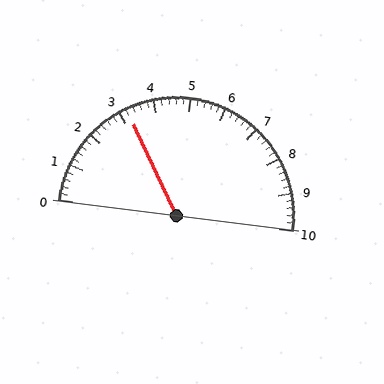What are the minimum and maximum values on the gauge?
The gauge ranges from 0 to 10.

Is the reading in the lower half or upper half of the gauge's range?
The reading is in the lower half of the range (0 to 10).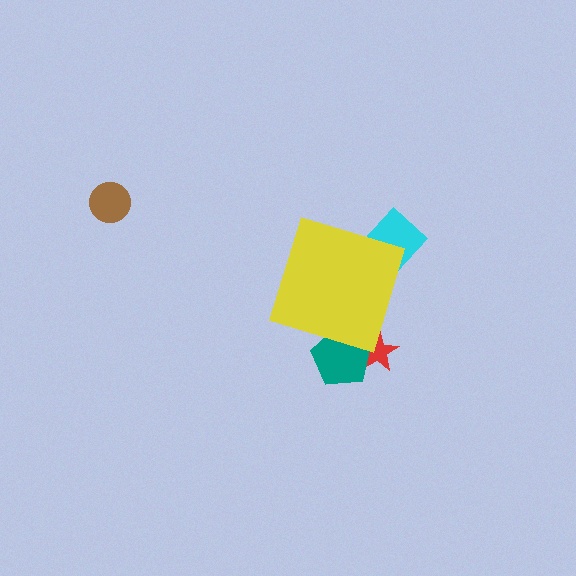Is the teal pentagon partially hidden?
Yes, the teal pentagon is partially hidden behind the yellow diamond.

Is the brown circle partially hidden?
No, the brown circle is fully visible.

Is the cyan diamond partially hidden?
Yes, the cyan diamond is partially hidden behind the yellow diamond.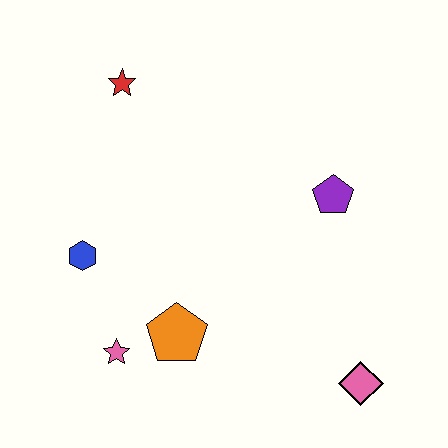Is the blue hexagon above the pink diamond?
Yes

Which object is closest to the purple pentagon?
The pink diamond is closest to the purple pentagon.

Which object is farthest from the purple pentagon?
The pink star is farthest from the purple pentagon.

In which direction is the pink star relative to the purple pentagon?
The pink star is to the left of the purple pentagon.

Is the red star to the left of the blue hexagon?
No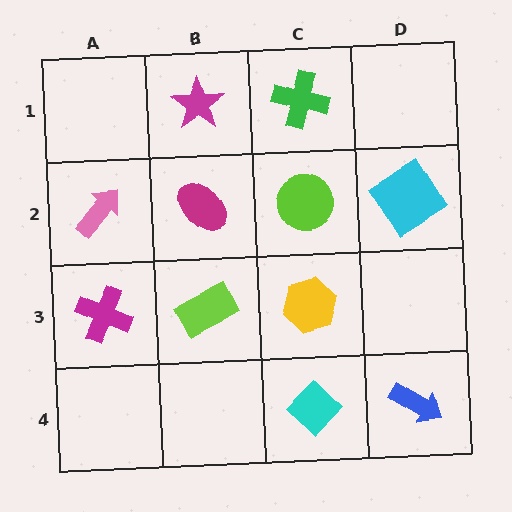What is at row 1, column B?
A magenta star.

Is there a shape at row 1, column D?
No, that cell is empty.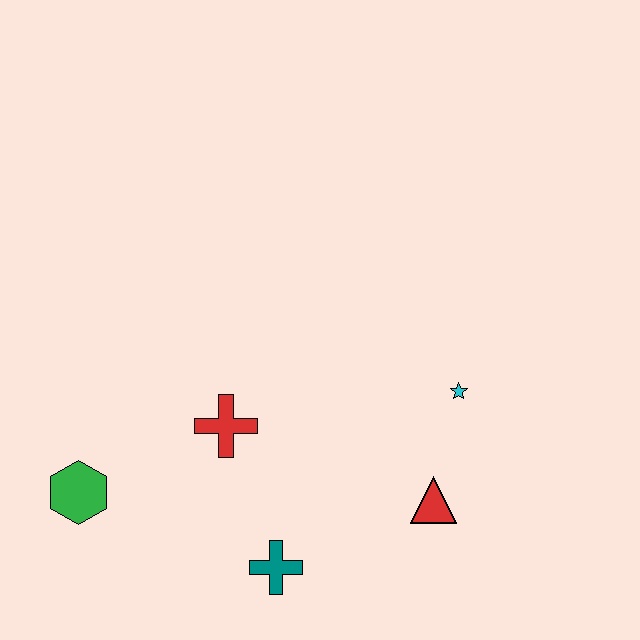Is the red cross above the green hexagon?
Yes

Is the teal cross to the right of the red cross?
Yes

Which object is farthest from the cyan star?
The green hexagon is farthest from the cyan star.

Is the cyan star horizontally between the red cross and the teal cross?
No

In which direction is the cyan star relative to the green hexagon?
The cyan star is to the right of the green hexagon.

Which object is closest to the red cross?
The teal cross is closest to the red cross.